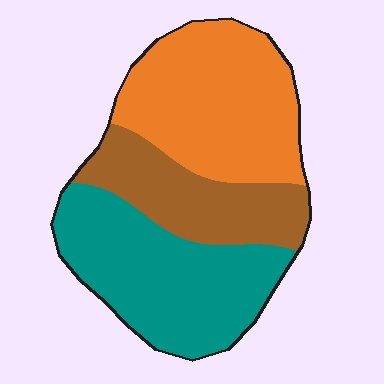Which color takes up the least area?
Brown, at roughly 25%.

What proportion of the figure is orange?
Orange takes up between a quarter and a half of the figure.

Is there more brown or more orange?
Orange.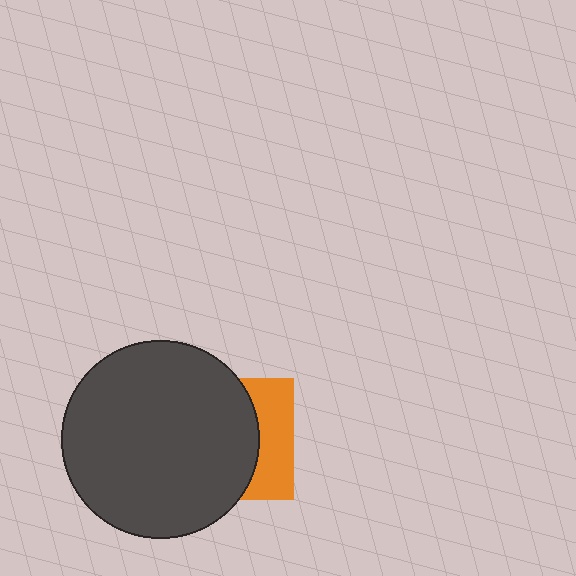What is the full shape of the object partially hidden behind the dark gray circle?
The partially hidden object is an orange square.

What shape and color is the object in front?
The object in front is a dark gray circle.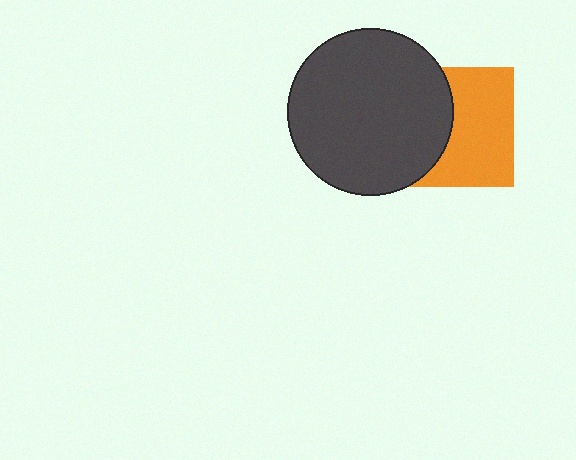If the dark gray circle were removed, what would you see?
You would see the complete orange square.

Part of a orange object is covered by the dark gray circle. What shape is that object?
It is a square.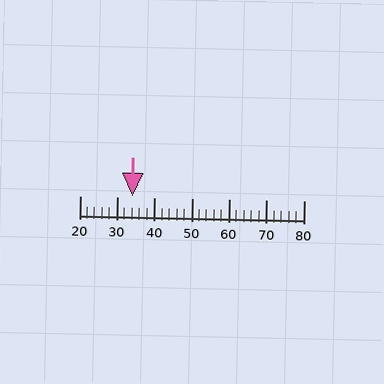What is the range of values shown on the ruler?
The ruler shows values from 20 to 80.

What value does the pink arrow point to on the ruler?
The pink arrow points to approximately 34.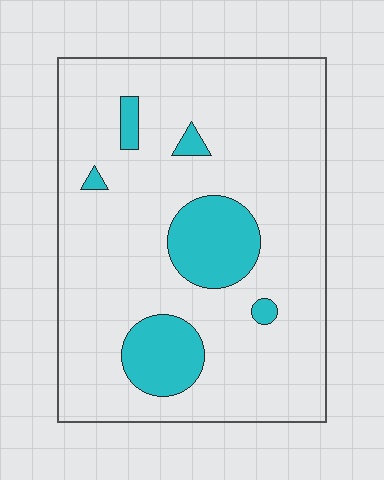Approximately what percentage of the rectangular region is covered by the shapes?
Approximately 15%.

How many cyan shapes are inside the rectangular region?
6.